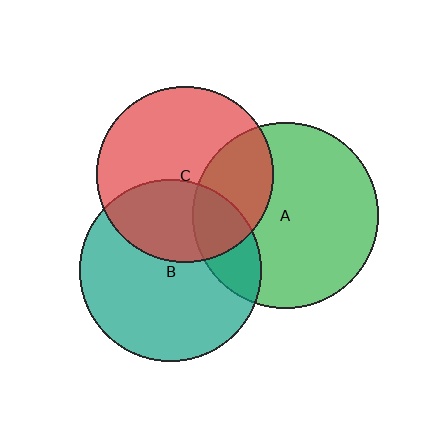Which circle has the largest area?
Circle A (green).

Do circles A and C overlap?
Yes.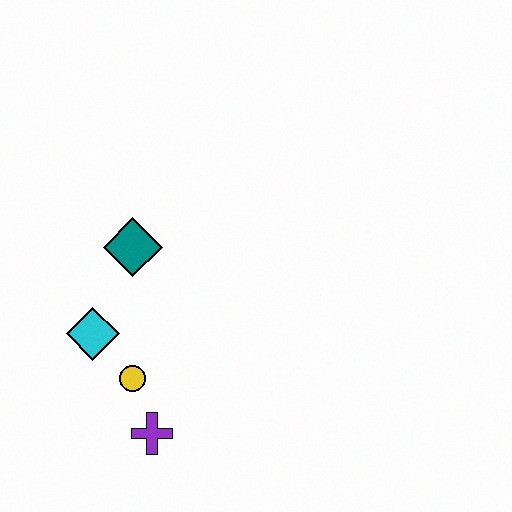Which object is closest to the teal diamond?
The cyan diamond is closest to the teal diamond.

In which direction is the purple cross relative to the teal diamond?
The purple cross is below the teal diamond.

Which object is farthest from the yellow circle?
The teal diamond is farthest from the yellow circle.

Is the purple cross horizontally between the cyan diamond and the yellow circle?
No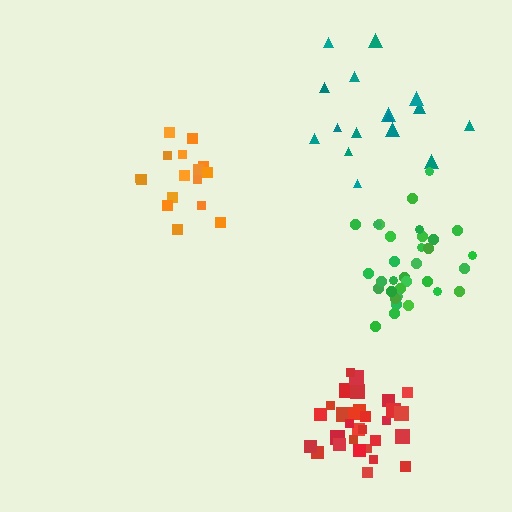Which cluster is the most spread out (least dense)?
Teal.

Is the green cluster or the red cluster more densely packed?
Red.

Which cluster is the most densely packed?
Red.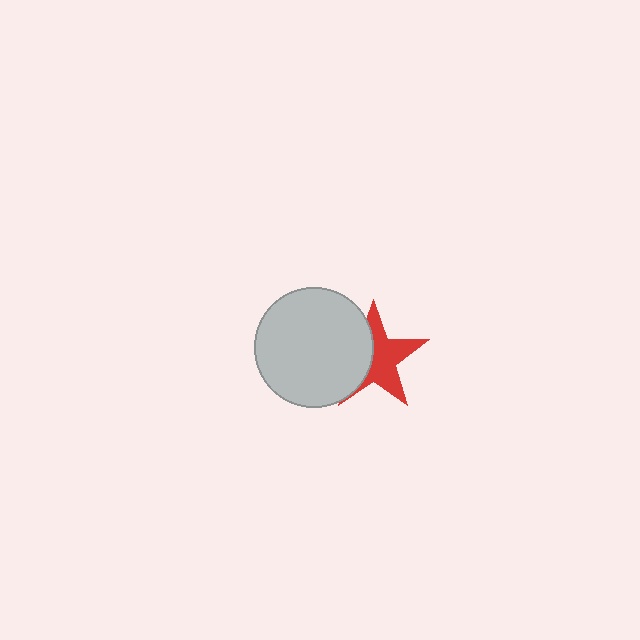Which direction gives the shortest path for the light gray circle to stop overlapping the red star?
Moving left gives the shortest separation.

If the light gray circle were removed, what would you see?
You would see the complete red star.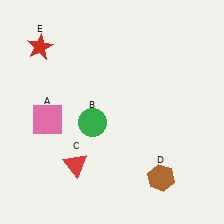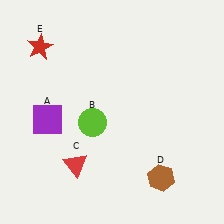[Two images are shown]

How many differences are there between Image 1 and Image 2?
There are 2 differences between the two images.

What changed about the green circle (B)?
In Image 1, B is green. In Image 2, it changed to lime.